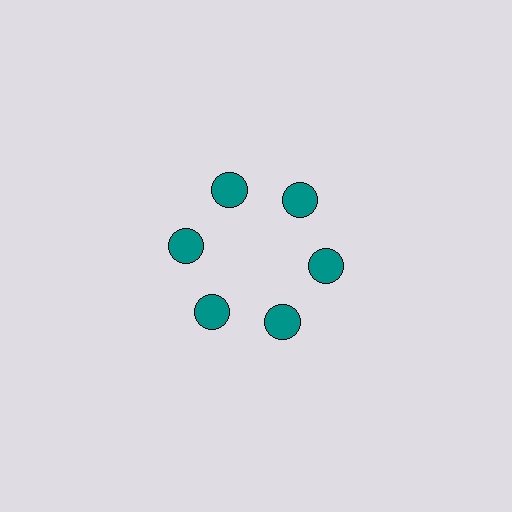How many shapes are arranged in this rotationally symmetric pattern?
There are 6 shapes, arranged in 6 groups of 1.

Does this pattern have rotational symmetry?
Yes, this pattern has 6-fold rotational symmetry. It looks the same after rotating 60 degrees around the center.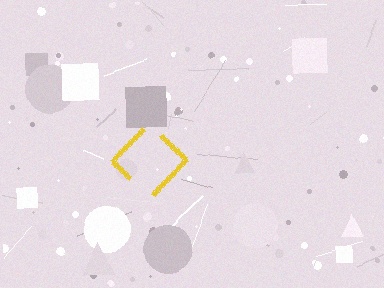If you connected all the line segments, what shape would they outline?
They would outline a diamond.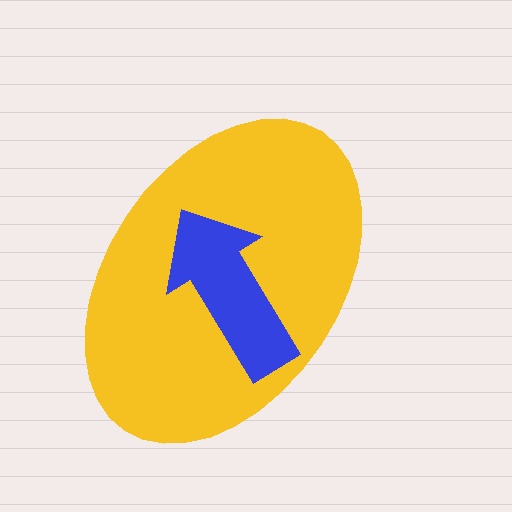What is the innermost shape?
The blue arrow.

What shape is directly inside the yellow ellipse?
The blue arrow.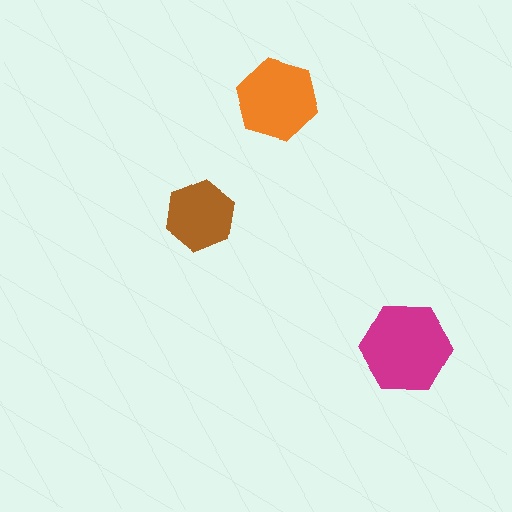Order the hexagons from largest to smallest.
the magenta one, the orange one, the brown one.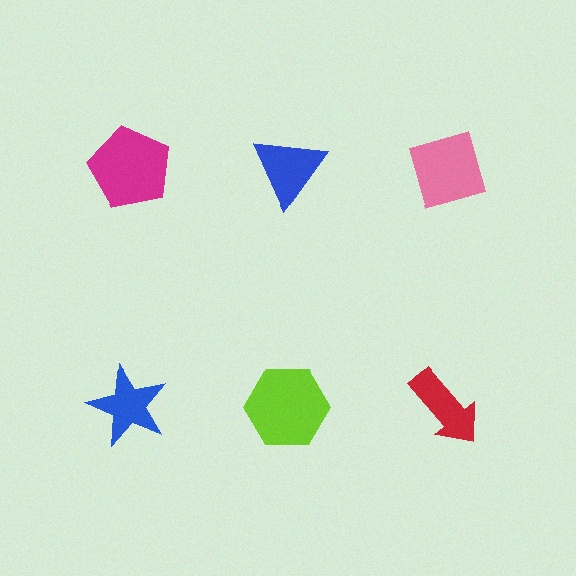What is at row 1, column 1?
A magenta pentagon.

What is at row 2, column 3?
A red arrow.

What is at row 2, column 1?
A blue star.